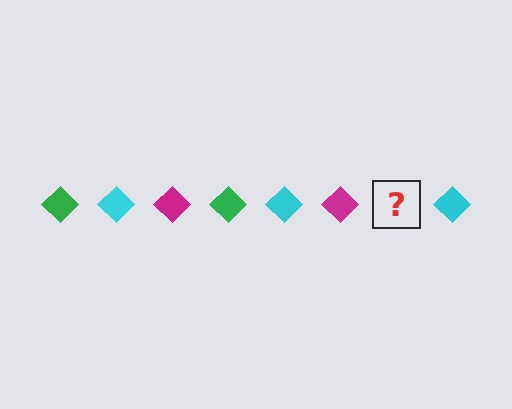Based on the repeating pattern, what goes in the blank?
The blank should be a green diamond.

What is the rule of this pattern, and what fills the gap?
The rule is that the pattern cycles through green, cyan, magenta diamonds. The gap should be filled with a green diamond.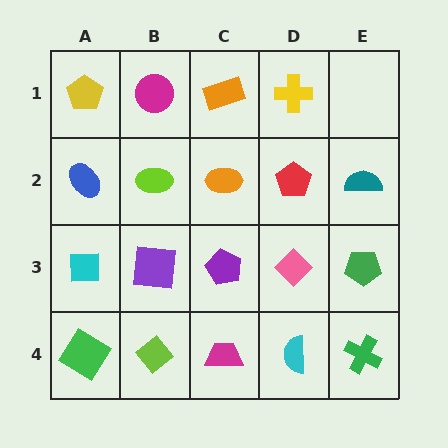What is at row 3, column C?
A purple pentagon.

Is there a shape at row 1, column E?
No, that cell is empty.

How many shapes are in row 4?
5 shapes.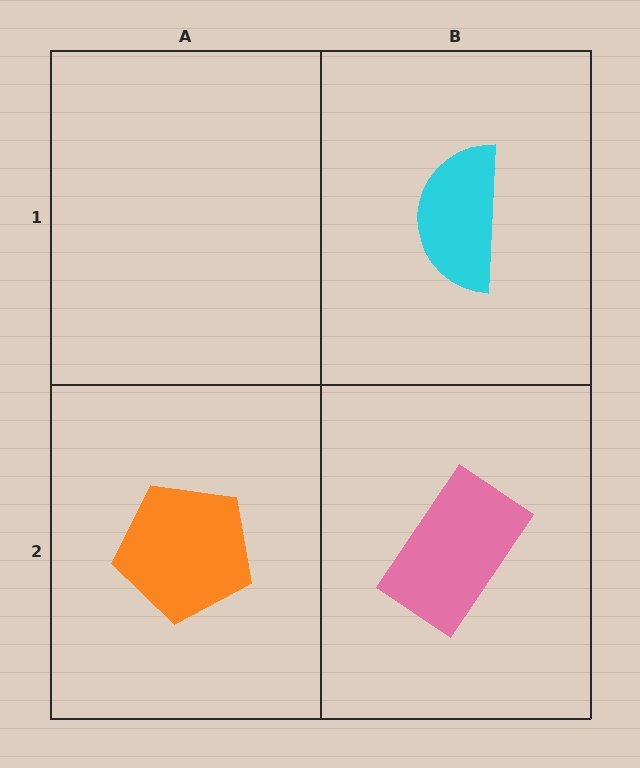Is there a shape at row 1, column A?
No, that cell is empty.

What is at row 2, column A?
An orange pentagon.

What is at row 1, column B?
A cyan semicircle.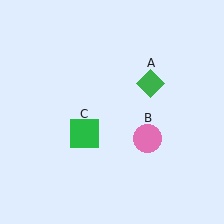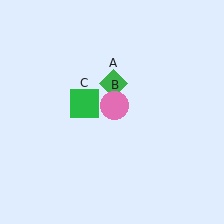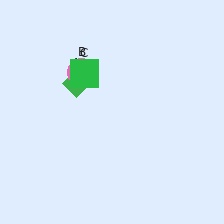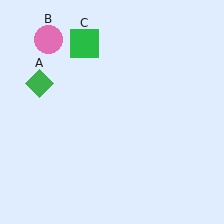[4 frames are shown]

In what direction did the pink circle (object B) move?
The pink circle (object B) moved up and to the left.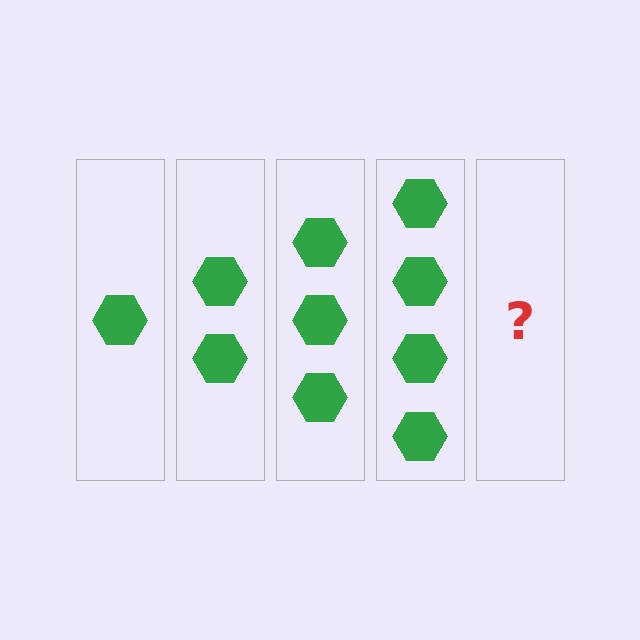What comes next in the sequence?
The next element should be 5 hexagons.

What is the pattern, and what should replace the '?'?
The pattern is that each step adds one more hexagon. The '?' should be 5 hexagons.